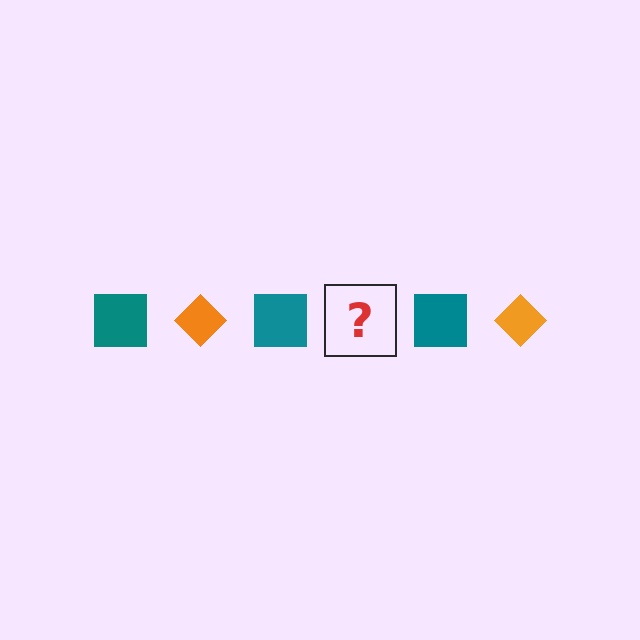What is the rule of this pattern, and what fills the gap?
The rule is that the pattern alternates between teal square and orange diamond. The gap should be filled with an orange diamond.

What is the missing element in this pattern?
The missing element is an orange diamond.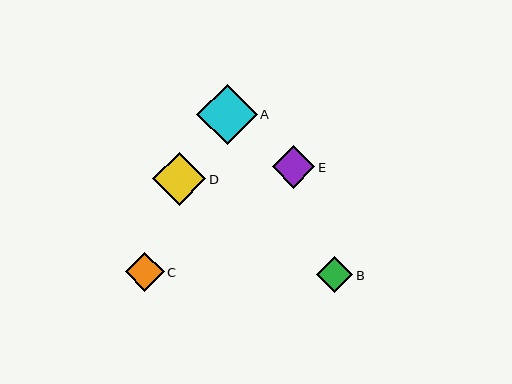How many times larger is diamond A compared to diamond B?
Diamond A is approximately 1.7 times the size of diamond B.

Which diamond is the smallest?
Diamond B is the smallest with a size of approximately 36 pixels.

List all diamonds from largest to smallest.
From largest to smallest: A, D, E, C, B.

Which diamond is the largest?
Diamond A is the largest with a size of approximately 60 pixels.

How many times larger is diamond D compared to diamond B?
Diamond D is approximately 1.5 times the size of diamond B.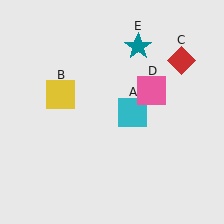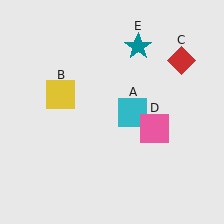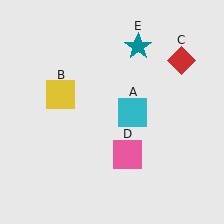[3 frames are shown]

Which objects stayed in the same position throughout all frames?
Cyan square (object A) and yellow square (object B) and red diamond (object C) and teal star (object E) remained stationary.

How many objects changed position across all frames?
1 object changed position: pink square (object D).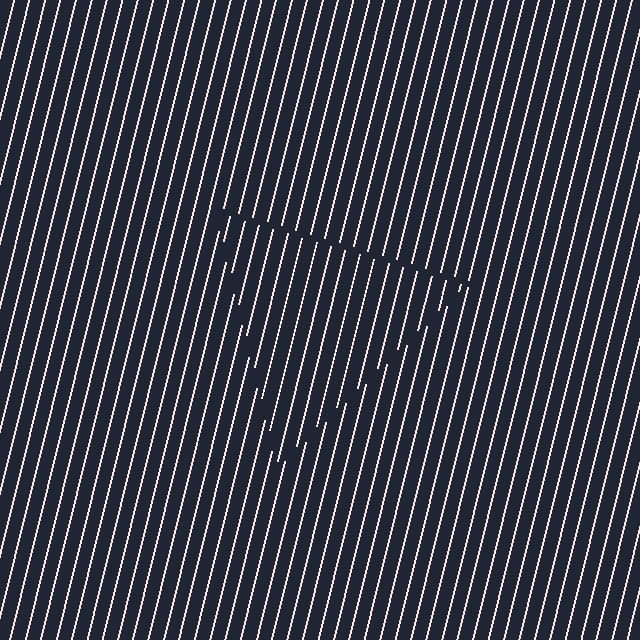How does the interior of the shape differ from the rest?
The interior of the shape contains the same grating, shifted by half a period — the contour is defined by the phase discontinuity where line-ends from the inner and outer gratings abut.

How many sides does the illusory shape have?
3 sides — the line-ends trace a triangle.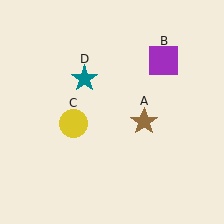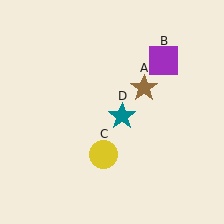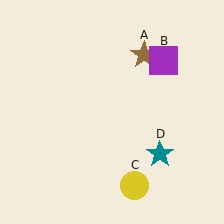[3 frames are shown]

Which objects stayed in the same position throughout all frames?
Purple square (object B) remained stationary.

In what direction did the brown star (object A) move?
The brown star (object A) moved up.